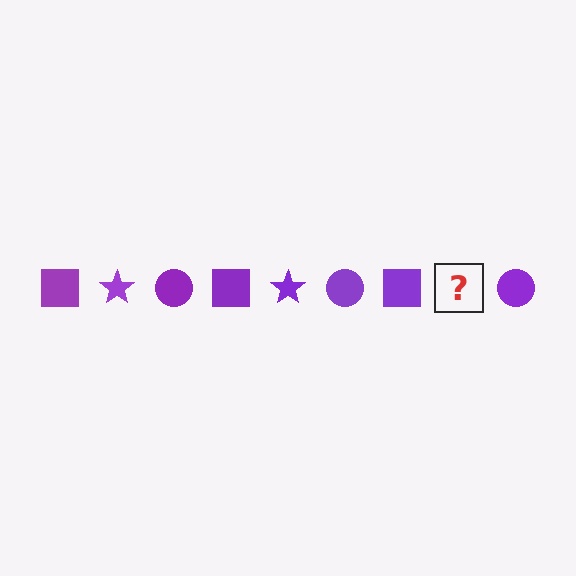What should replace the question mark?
The question mark should be replaced with a purple star.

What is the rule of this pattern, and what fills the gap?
The rule is that the pattern cycles through square, star, circle shapes in purple. The gap should be filled with a purple star.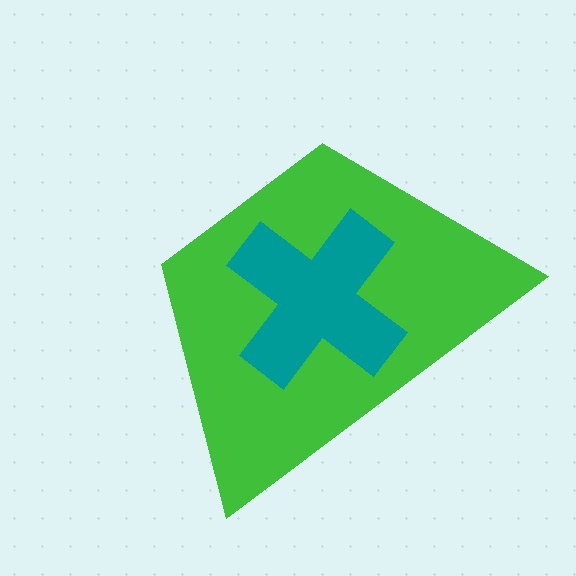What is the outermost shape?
The green trapezoid.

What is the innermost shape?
The teal cross.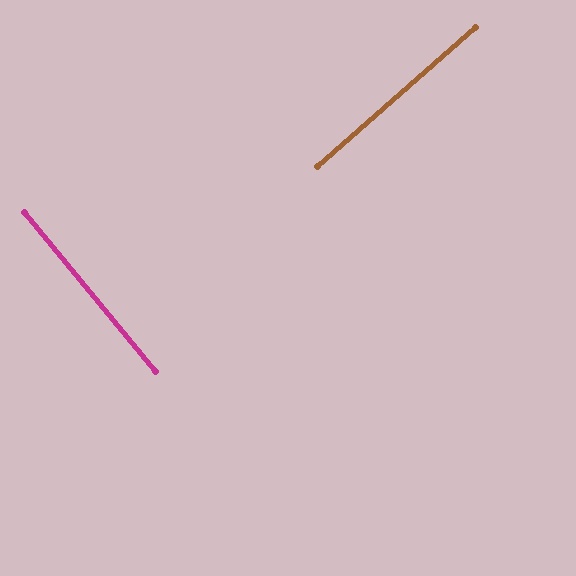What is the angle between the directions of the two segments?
Approximately 88 degrees.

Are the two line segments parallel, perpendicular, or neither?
Perpendicular — they meet at approximately 88°.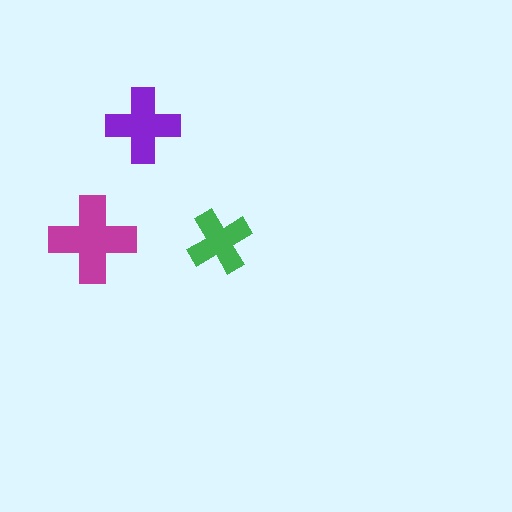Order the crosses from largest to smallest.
the magenta one, the purple one, the green one.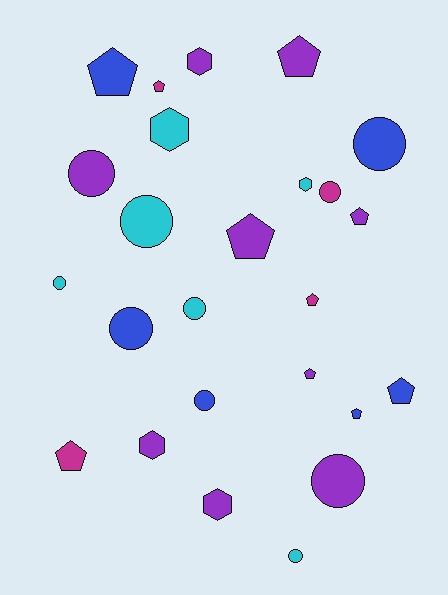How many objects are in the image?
There are 25 objects.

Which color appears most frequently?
Purple, with 9 objects.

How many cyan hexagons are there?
There are 2 cyan hexagons.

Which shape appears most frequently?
Pentagon, with 10 objects.